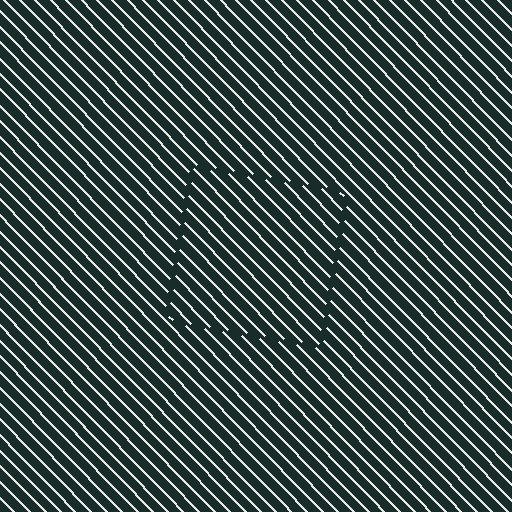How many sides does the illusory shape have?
4 sides — the line-ends trace a square.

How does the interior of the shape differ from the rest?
The interior of the shape contains the same grating, shifted by half a period — the contour is defined by the phase discontinuity where line-ends from the inner and outer gratings abut.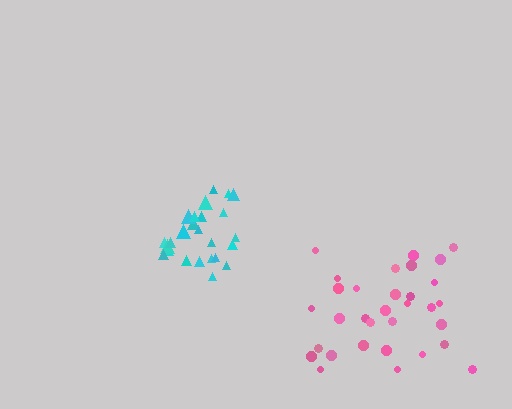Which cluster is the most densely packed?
Cyan.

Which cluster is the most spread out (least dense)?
Pink.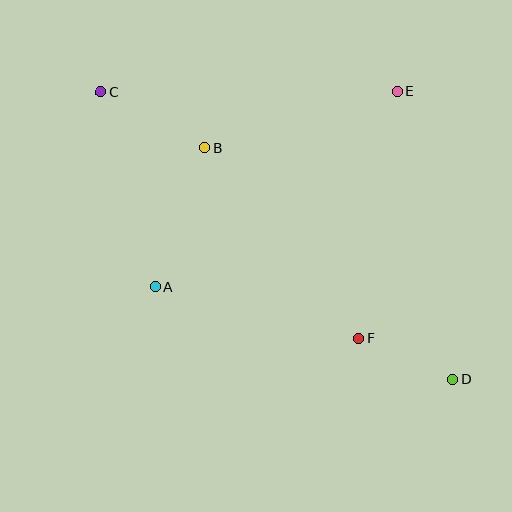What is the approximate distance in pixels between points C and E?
The distance between C and E is approximately 296 pixels.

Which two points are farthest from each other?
Points C and D are farthest from each other.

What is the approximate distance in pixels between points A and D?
The distance between A and D is approximately 312 pixels.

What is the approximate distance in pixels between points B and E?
The distance between B and E is approximately 202 pixels.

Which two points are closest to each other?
Points D and F are closest to each other.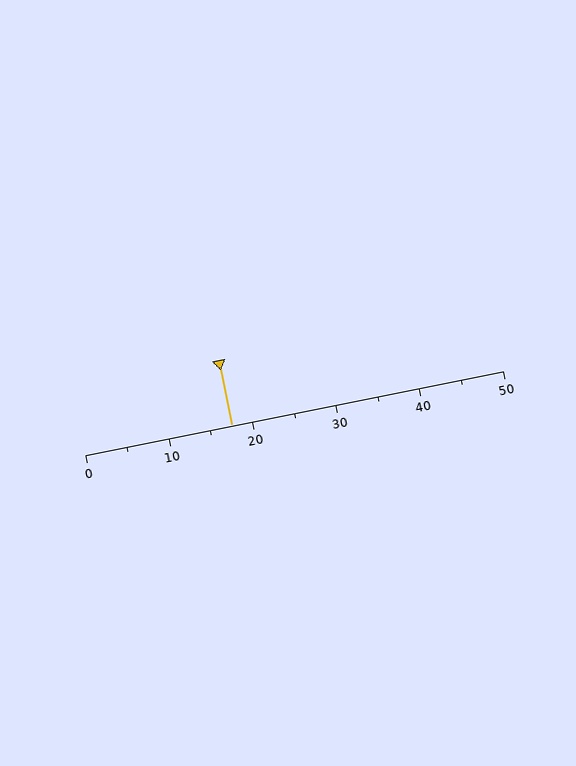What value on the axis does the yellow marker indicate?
The marker indicates approximately 17.5.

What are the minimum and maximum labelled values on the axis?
The axis runs from 0 to 50.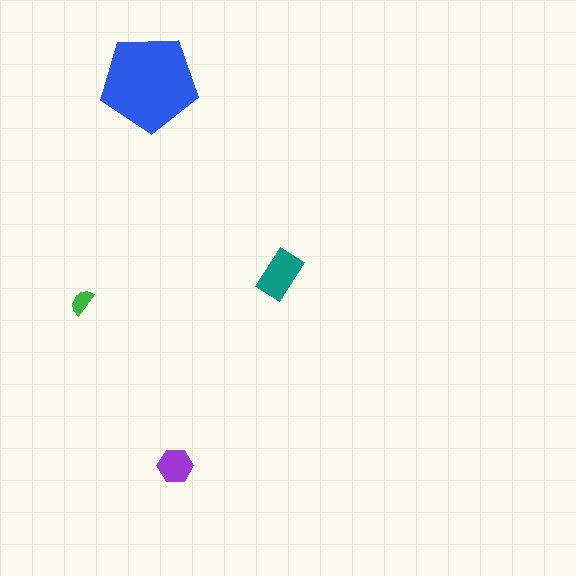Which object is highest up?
The blue pentagon is topmost.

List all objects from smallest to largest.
The green semicircle, the purple hexagon, the teal rectangle, the blue pentagon.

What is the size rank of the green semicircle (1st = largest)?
4th.